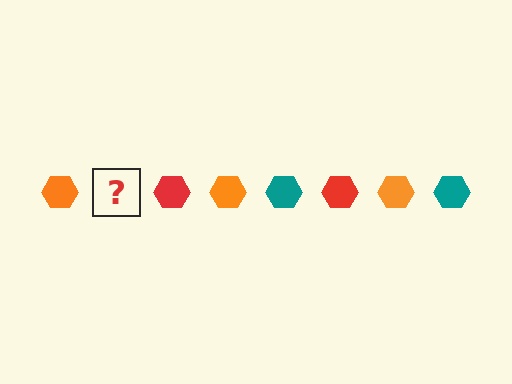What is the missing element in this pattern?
The missing element is a teal hexagon.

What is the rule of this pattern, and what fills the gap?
The rule is that the pattern cycles through orange, teal, red hexagons. The gap should be filled with a teal hexagon.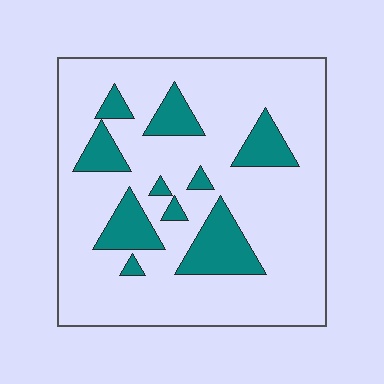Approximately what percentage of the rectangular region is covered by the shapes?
Approximately 20%.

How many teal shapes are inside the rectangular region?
10.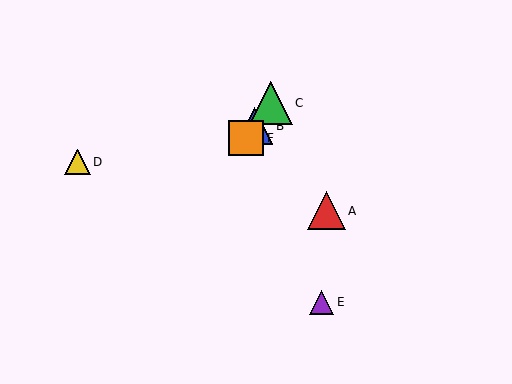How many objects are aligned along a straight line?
3 objects (B, C, F) are aligned along a straight line.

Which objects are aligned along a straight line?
Objects B, C, F are aligned along a straight line.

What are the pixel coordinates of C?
Object C is at (271, 103).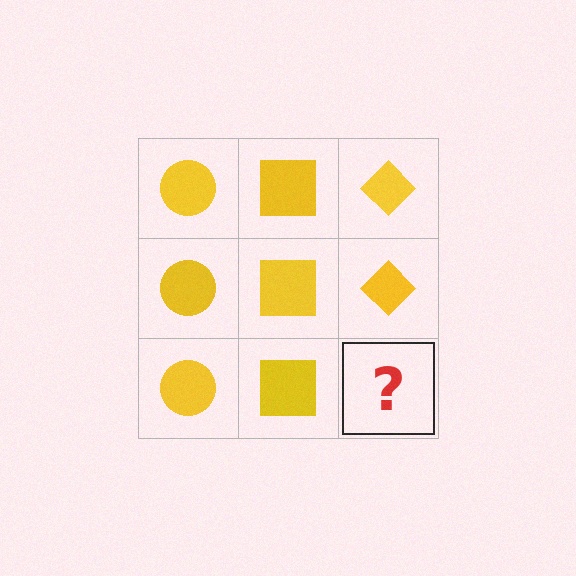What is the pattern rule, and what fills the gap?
The rule is that each column has a consistent shape. The gap should be filled with a yellow diamond.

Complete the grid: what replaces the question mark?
The question mark should be replaced with a yellow diamond.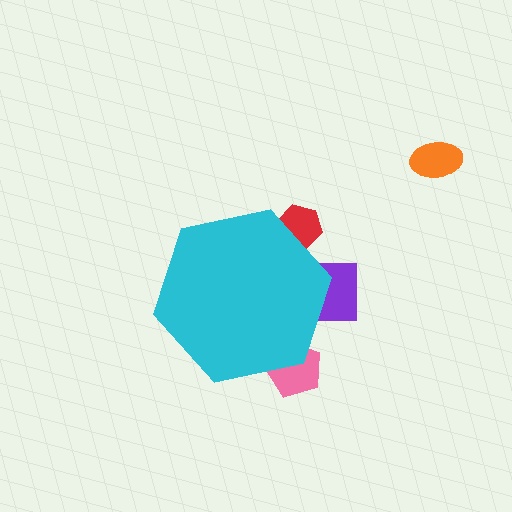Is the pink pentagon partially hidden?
Yes, the pink pentagon is partially hidden behind the cyan hexagon.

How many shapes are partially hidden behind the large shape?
3 shapes are partially hidden.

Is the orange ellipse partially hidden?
No, the orange ellipse is fully visible.